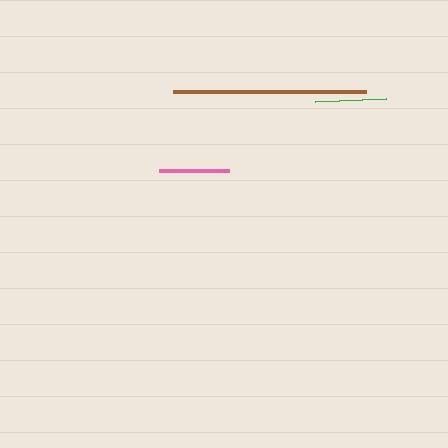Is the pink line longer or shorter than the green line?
The green line is longer than the pink line.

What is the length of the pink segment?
The pink segment is approximately 70 pixels long.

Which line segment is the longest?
The brown line is the longest at approximately 193 pixels.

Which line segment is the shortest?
The pink line is the shortest at approximately 70 pixels.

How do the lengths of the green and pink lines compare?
The green and pink lines are approximately the same length.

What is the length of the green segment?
The green segment is approximately 71 pixels long.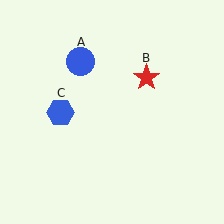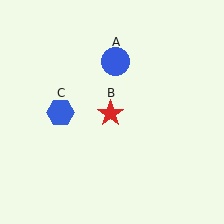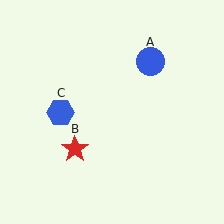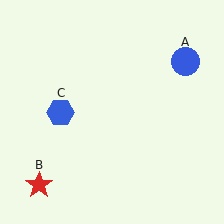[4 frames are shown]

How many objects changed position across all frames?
2 objects changed position: blue circle (object A), red star (object B).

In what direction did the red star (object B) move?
The red star (object B) moved down and to the left.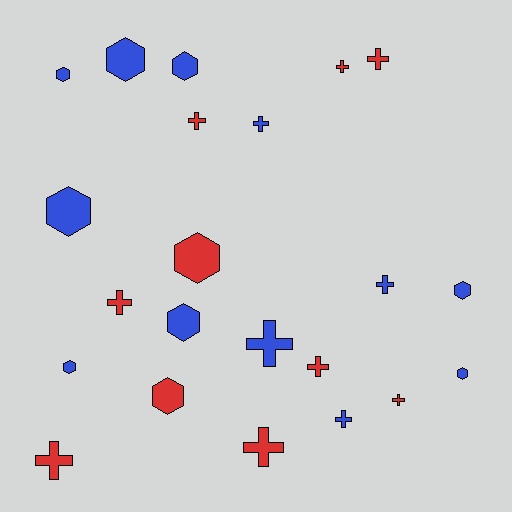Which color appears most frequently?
Blue, with 12 objects.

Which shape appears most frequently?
Cross, with 12 objects.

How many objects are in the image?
There are 22 objects.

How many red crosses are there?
There are 8 red crosses.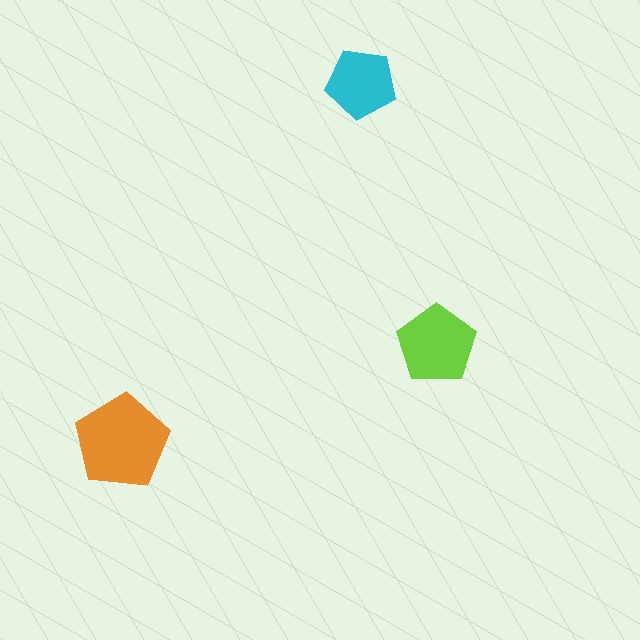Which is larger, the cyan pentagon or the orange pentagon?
The orange one.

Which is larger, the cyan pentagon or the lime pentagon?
The lime one.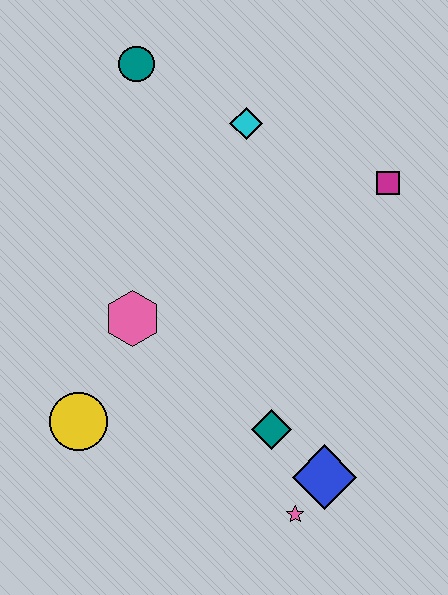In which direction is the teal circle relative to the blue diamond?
The teal circle is above the blue diamond.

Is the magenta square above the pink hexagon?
Yes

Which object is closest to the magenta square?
The cyan diamond is closest to the magenta square.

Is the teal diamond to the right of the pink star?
No